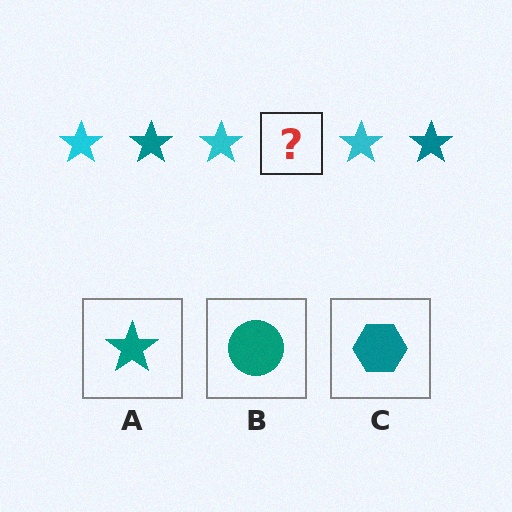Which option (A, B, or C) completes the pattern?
A.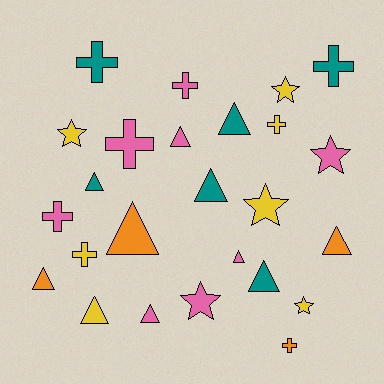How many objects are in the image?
There are 25 objects.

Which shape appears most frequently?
Triangle, with 11 objects.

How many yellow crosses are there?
There are 2 yellow crosses.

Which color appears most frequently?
Pink, with 8 objects.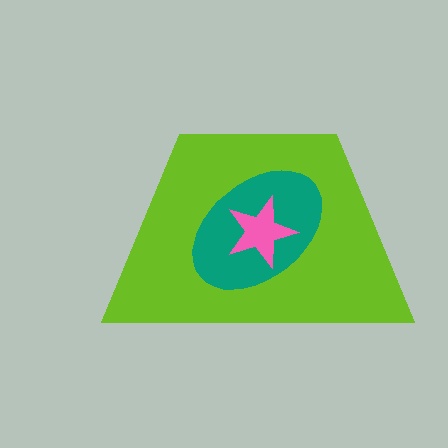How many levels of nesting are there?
3.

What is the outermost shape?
The lime trapezoid.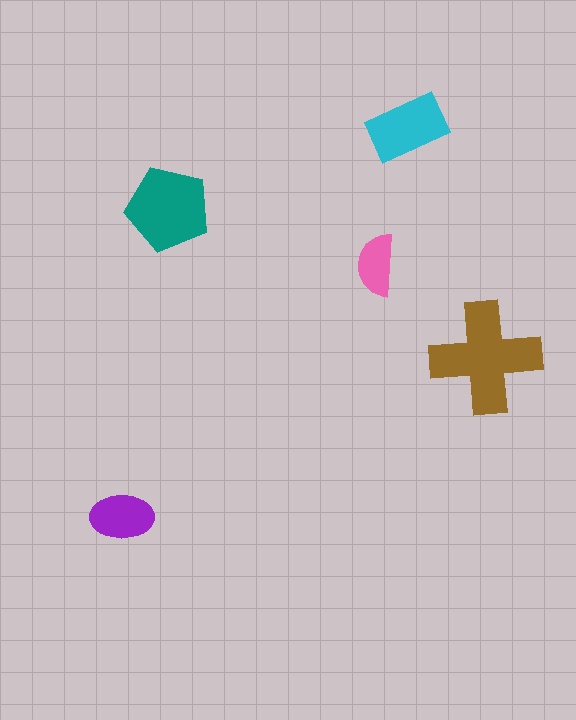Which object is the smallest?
The pink semicircle.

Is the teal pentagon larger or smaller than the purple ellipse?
Larger.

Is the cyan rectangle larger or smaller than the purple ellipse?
Larger.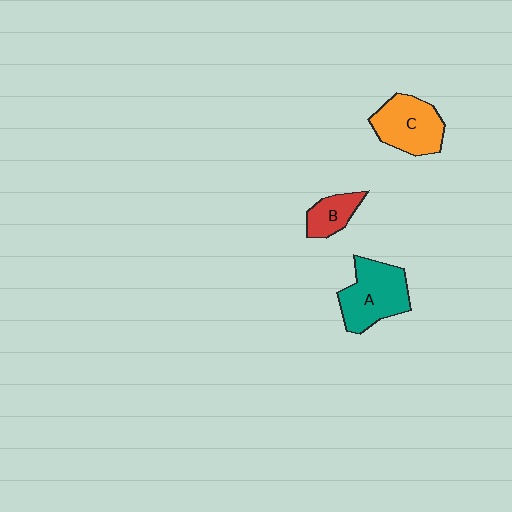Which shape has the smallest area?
Shape B (red).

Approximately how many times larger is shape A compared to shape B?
Approximately 2.1 times.